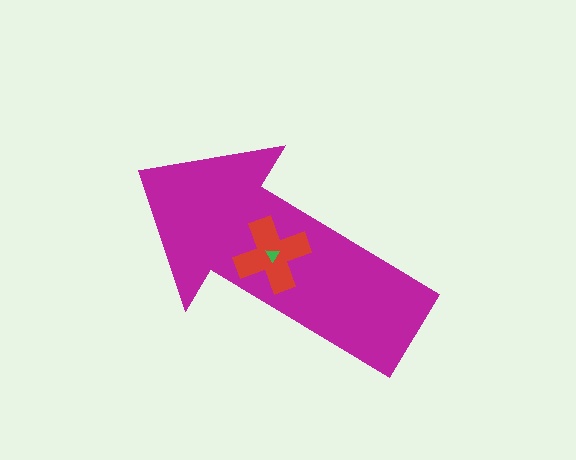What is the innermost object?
The green triangle.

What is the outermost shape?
The magenta arrow.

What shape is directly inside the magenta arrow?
The red cross.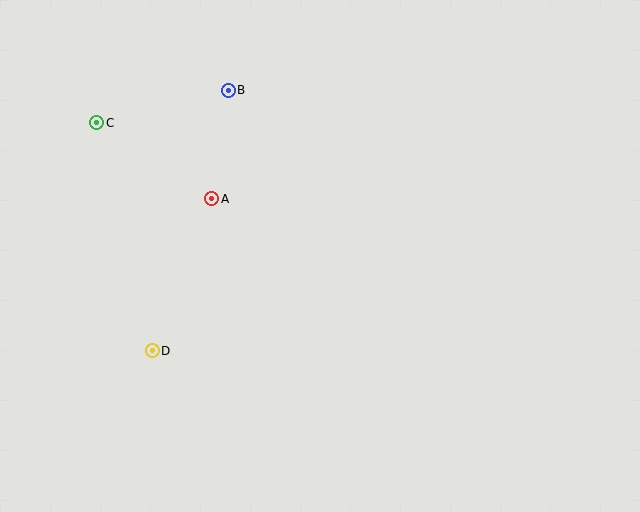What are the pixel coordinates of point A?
Point A is at (212, 199).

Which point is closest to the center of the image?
Point A at (212, 199) is closest to the center.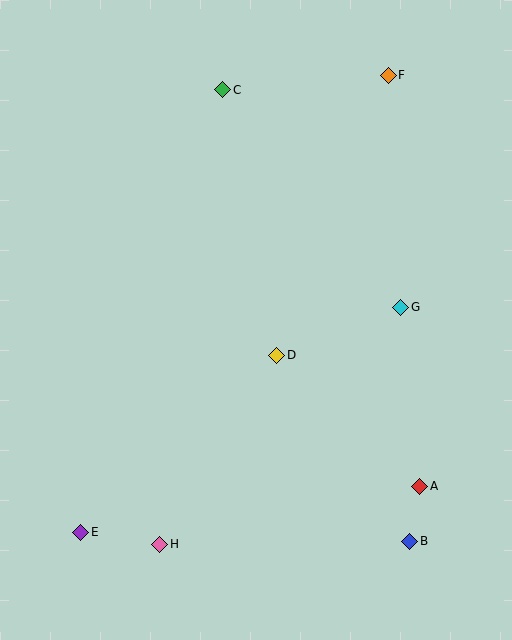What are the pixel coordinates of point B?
Point B is at (410, 541).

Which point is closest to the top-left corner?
Point C is closest to the top-left corner.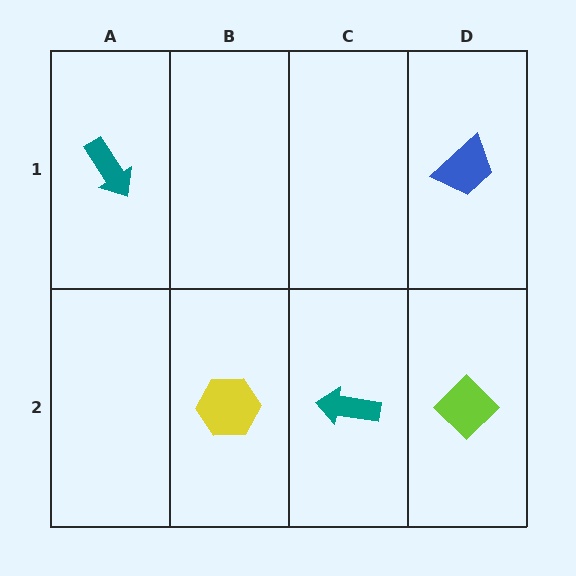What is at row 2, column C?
A teal arrow.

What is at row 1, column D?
A blue trapezoid.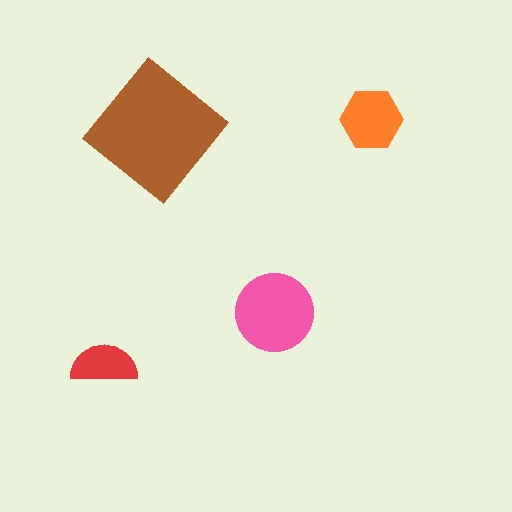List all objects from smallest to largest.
The red semicircle, the orange hexagon, the pink circle, the brown diamond.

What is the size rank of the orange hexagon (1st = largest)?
3rd.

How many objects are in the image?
There are 4 objects in the image.